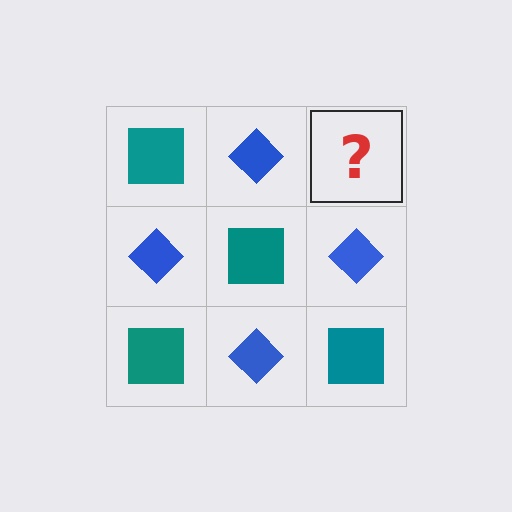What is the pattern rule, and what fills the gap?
The rule is that it alternates teal square and blue diamond in a checkerboard pattern. The gap should be filled with a teal square.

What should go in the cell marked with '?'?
The missing cell should contain a teal square.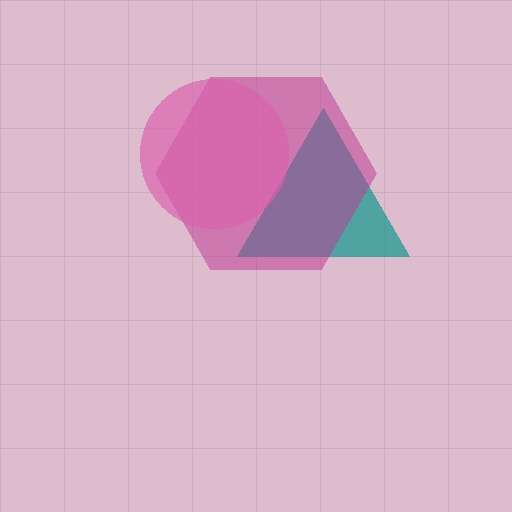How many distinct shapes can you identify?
There are 3 distinct shapes: a teal triangle, a magenta hexagon, a pink circle.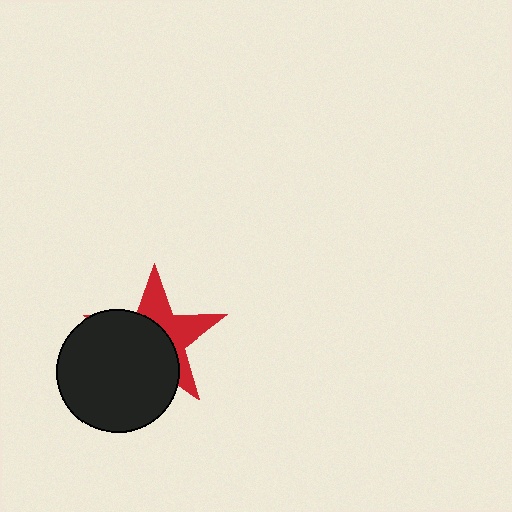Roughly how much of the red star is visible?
A small part of it is visible (roughly 43%).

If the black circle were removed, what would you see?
You would see the complete red star.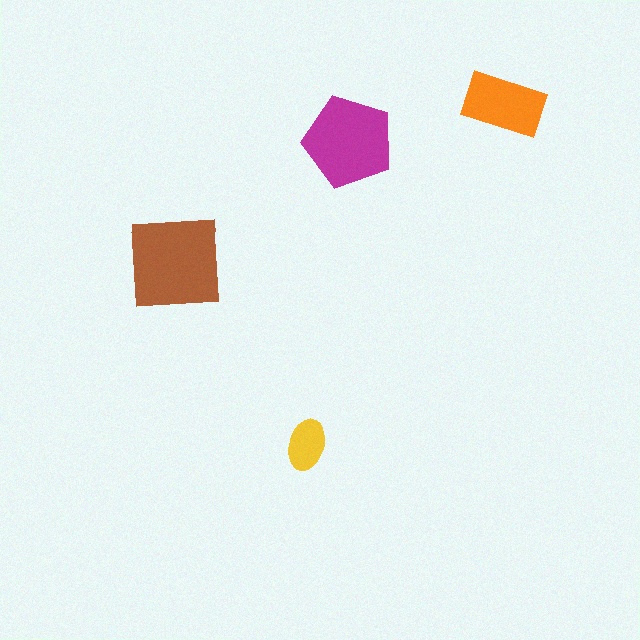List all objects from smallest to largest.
The yellow ellipse, the orange rectangle, the magenta pentagon, the brown square.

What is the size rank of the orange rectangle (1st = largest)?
3rd.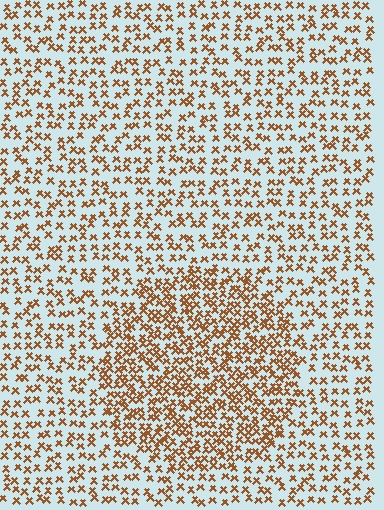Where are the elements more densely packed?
The elements are more densely packed inside the circle boundary.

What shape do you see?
I see a circle.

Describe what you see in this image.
The image contains small brown elements arranged at two different densities. A circle-shaped region is visible where the elements are more densely packed than the surrounding area.